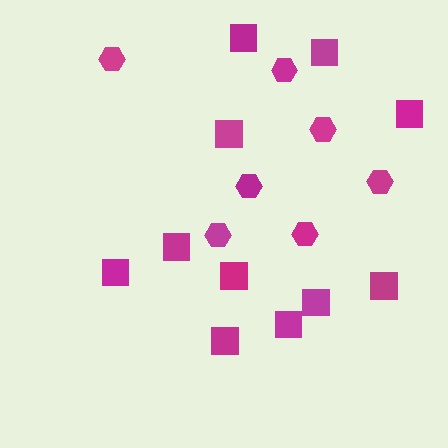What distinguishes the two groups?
There are 2 groups: one group of squares (11) and one group of hexagons (7).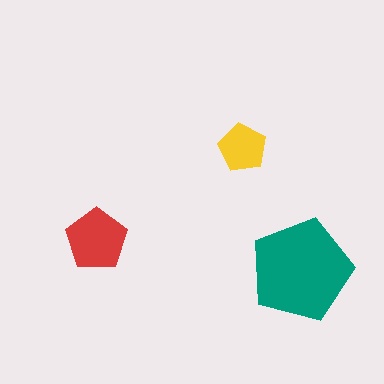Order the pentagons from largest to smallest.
the teal one, the red one, the yellow one.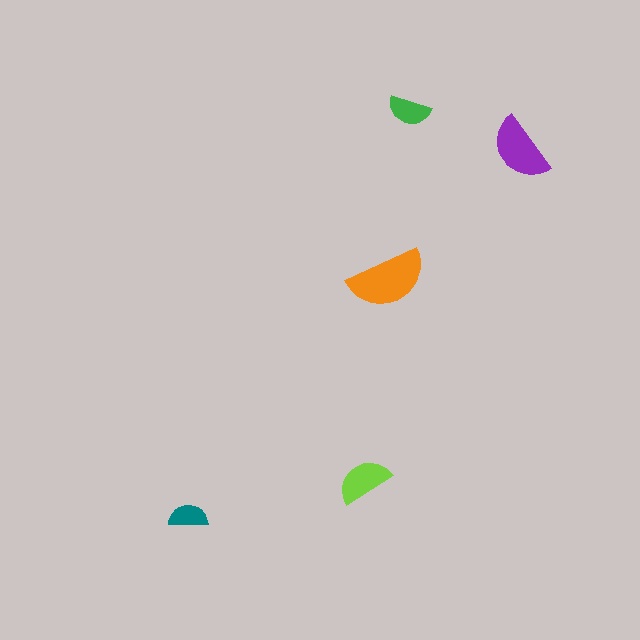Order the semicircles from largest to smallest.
the orange one, the purple one, the lime one, the green one, the teal one.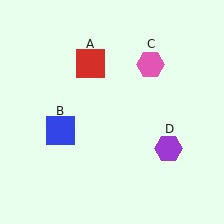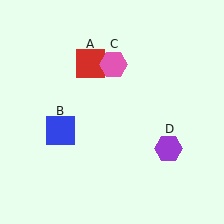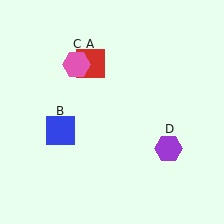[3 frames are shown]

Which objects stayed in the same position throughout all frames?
Red square (object A) and blue square (object B) and purple hexagon (object D) remained stationary.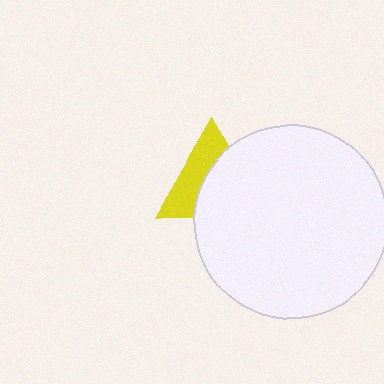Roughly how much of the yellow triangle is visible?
About half of it is visible (roughly 45%).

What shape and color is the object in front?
The object in front is a white circle.